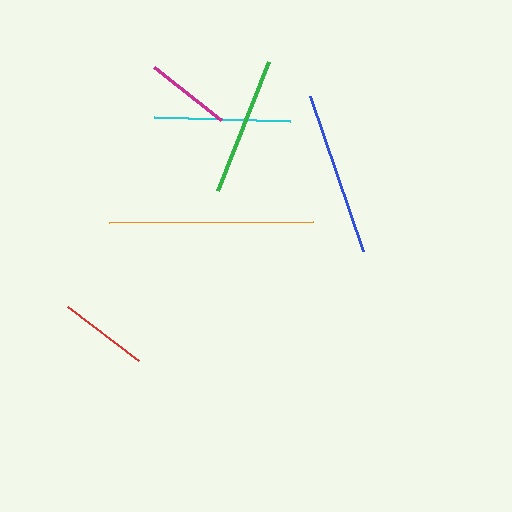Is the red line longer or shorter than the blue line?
The blue line is longer than the red line.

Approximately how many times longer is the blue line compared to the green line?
The blue line is approximately 1.2 times the length of the green line.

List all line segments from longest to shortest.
From longest to shortest: orange, blue, green, cyan, red, magenta.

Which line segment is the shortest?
The magenta line is the shortest at approximately 85 pixels.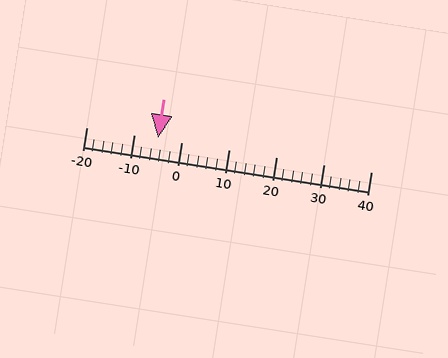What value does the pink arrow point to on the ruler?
The pink arrow points to approximately -5.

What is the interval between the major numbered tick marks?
The major tick marks are spaced 10 units apart.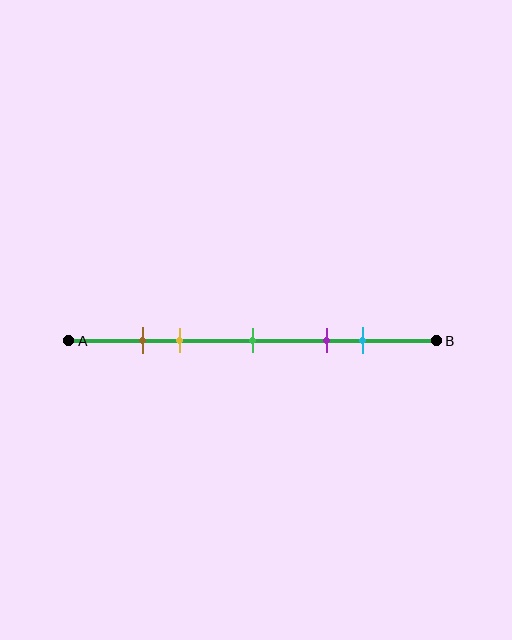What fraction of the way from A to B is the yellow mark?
The yellow mark is approximately 30% (0.3) of the way from A to B.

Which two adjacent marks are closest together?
The brown and yellow marks are the closest adjacent pair.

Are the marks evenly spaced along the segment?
No, the marks are not evenly spaced.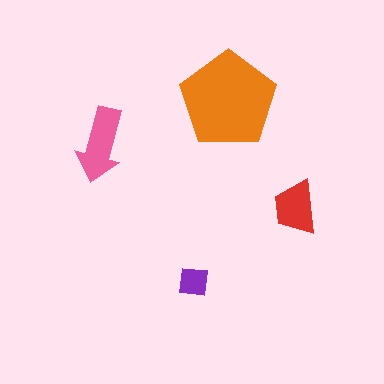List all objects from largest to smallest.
The orange pentagon, the pink arrow, the red trapezoid, the purple square.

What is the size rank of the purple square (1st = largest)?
4th.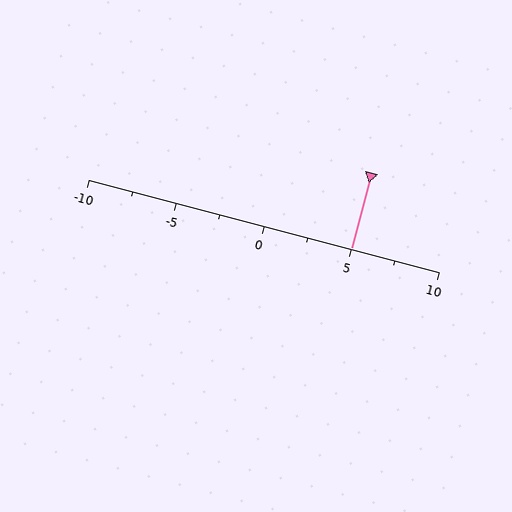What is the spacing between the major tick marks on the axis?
The major ticks are spaced 5 apart.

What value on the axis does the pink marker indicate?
The marker indicates approximately 5.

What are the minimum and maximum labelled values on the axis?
The axis runs from -10 to 10.